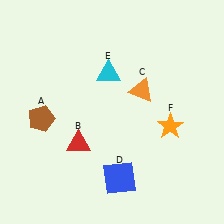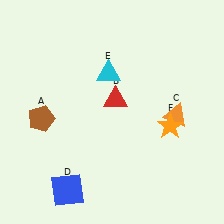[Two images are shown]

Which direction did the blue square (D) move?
The blue square (D) moved left.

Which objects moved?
The objects that moved are: the red triangle (B), the orange triangle (C), the blue square (D).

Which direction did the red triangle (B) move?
The red triangle (B) moved up.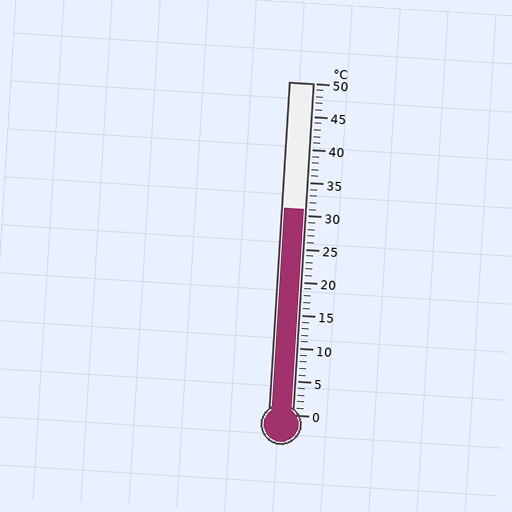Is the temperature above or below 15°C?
The temperature is above 15°C.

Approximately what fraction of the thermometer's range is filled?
The thermometer is filled to approximately 60% of its range.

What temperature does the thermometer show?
The thermometer shows approximately 31°C.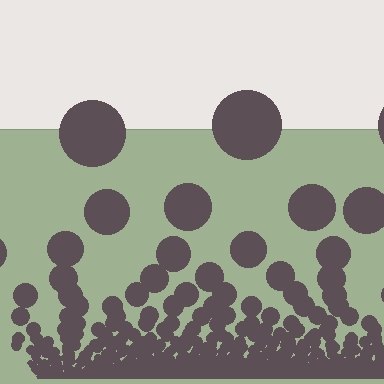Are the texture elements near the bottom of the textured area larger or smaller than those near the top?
Smaller. The gradient is inverted — elements near the bottom are smaller and denser.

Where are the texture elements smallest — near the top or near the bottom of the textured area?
Near the bottom.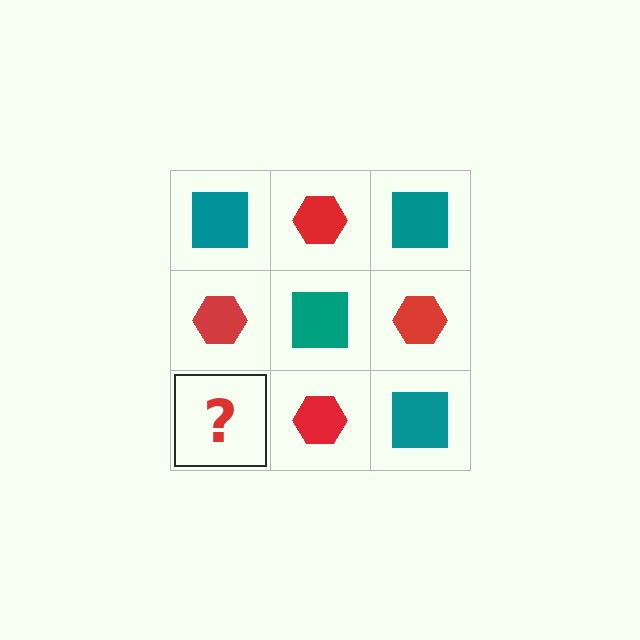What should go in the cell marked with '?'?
The missing cell should contain a teal square.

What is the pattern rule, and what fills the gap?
The rule is that it alternates teal square and red hexagon in a checkerboard pattern. The gap should be filled with a teal square.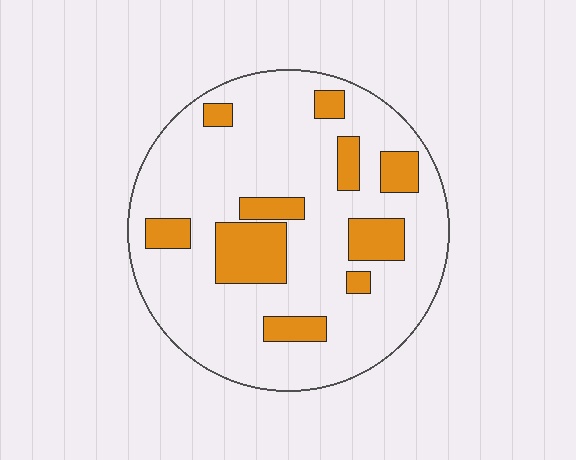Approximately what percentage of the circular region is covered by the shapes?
Approximately 20%.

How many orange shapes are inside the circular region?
10.